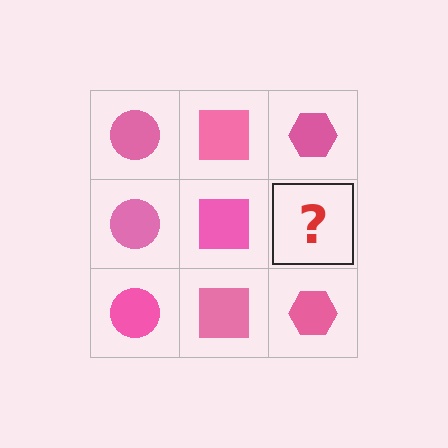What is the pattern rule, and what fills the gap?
The rule is that each column has a consistent shape. The gap should be filled with a pink hexagon.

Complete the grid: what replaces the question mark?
The question mark should be replaced with a pink hexagon.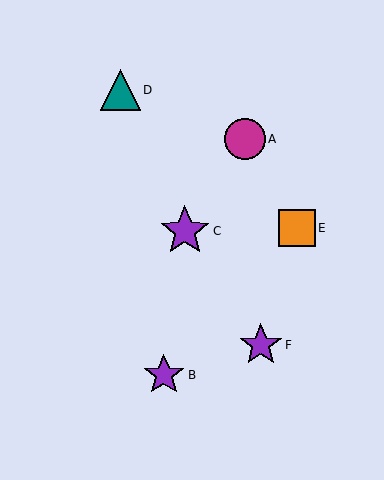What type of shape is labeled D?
Shape D is a teal triangle.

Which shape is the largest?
The purple star (labeled C) is the largest.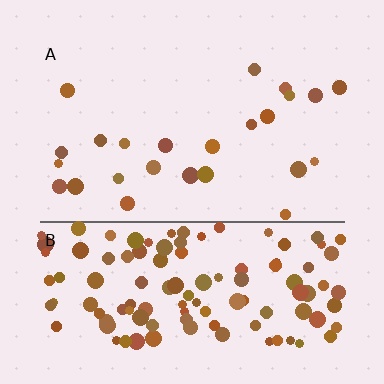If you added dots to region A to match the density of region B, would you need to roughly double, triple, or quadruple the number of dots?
Approximately quadruple.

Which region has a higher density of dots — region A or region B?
B (the bottom).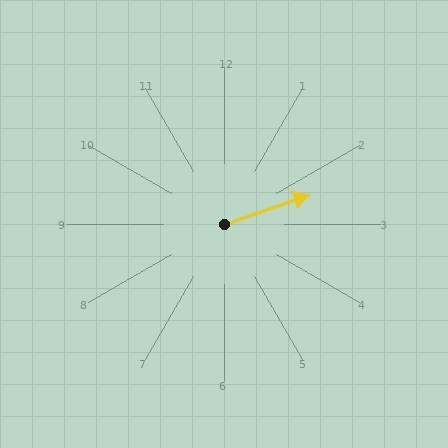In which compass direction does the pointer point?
East.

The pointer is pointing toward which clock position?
Roughly 2 o'clock.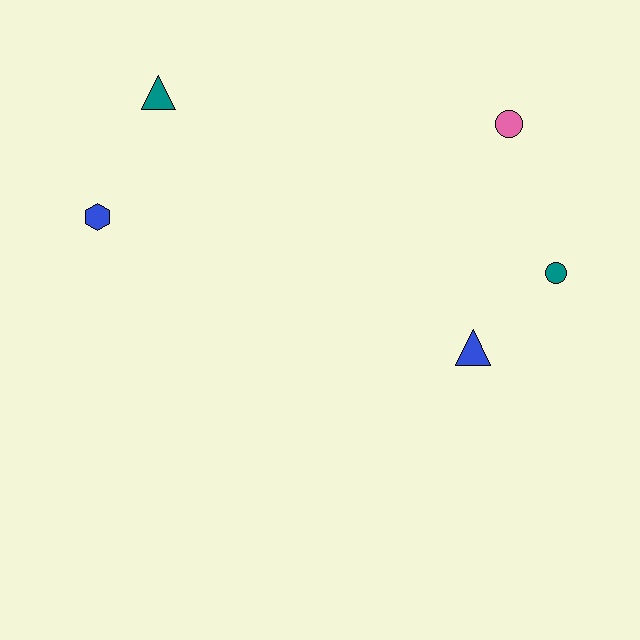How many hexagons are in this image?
There is 1 hexagon.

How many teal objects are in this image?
There are 2 teal objects.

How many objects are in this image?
There are 5 objects.